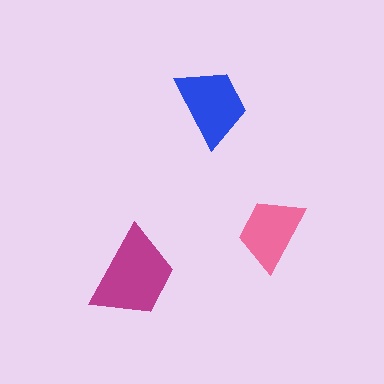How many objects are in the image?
There are 3 objects in the image.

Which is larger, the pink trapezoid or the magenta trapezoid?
The magenta one.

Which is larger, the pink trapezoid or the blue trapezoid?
The blue one.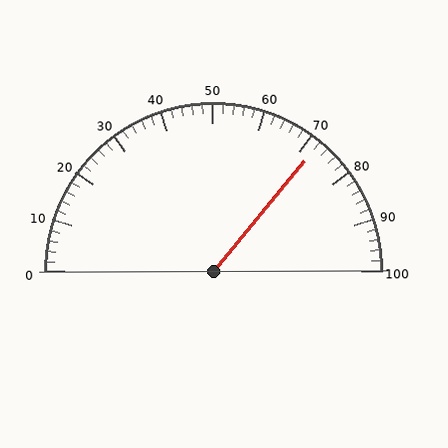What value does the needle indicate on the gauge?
The needle indicates approximately 72.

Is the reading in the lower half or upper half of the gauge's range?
The reading is in the upper half of the range (0 to 100).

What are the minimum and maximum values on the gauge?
The gauge ranges from 0 to 100.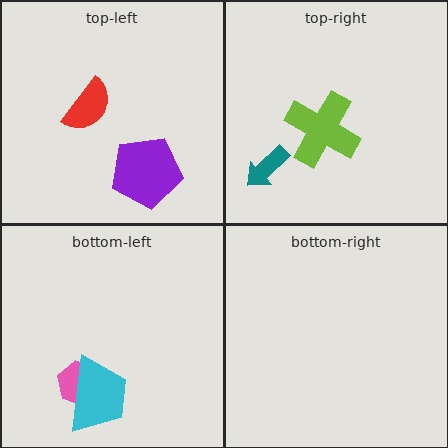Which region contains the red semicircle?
The top-left region.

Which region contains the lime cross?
The top-right region.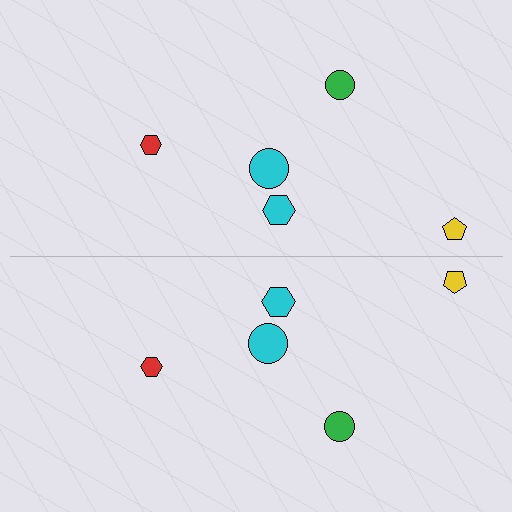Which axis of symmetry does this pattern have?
The pattern has a horizontal axis of symmetry running through the center of the image.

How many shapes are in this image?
There are 10 shapes in this image.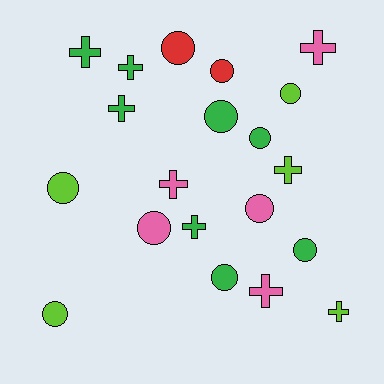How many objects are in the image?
There are 20 objects.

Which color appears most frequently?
Green, with 8 objects.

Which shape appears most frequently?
Circle, with 11 objects.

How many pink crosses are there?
There are 3 pink crosses.